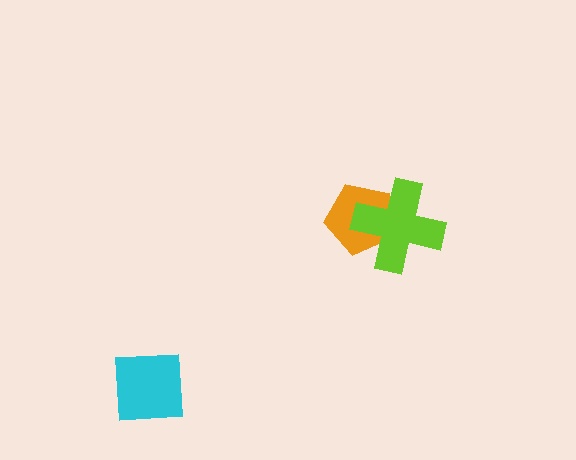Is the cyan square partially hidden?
No, no other shape covers it.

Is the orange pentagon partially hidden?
Yes, it is partially covered by another shape.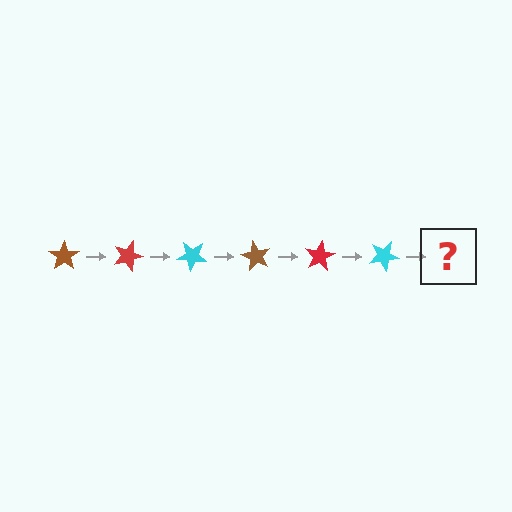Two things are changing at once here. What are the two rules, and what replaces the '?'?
The two rules are that it rotates 20 degrees each step and the color cycles through brown, red, and cyan. The '?' should be a brown star, rotated 120 degrees from the start.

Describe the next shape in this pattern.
It should be a brown star, rotated 120 degrees from the start.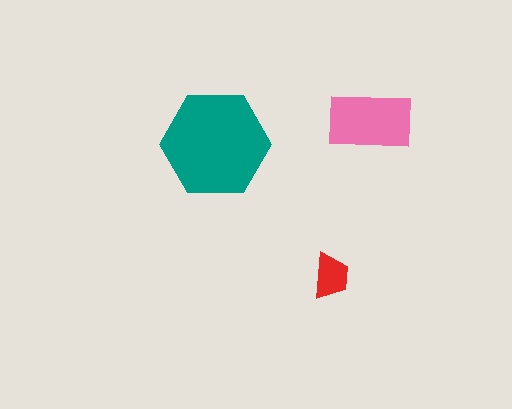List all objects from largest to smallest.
The teal hexagon, the pink rectangle, the red trapezoid.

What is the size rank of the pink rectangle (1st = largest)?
2nd.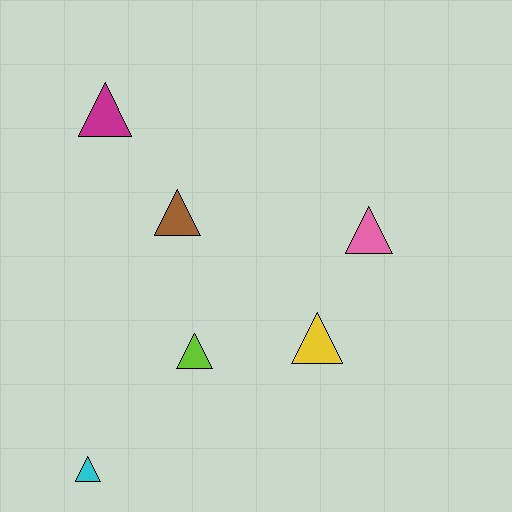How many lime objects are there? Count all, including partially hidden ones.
There is 1 lime object.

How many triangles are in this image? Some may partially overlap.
There are 6 triangles.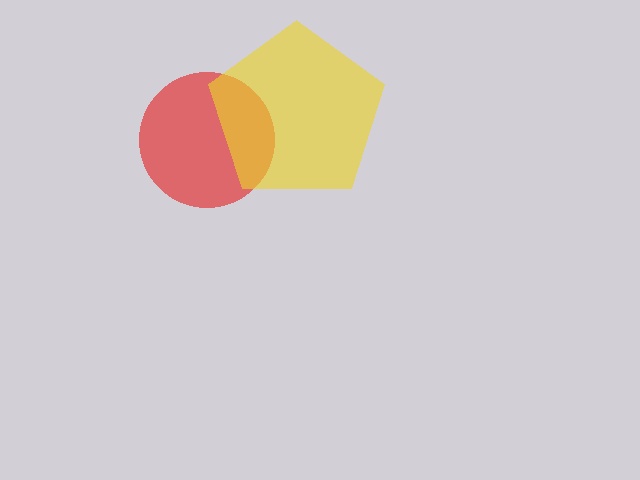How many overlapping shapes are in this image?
There are 2 overlapping shapes in the image.